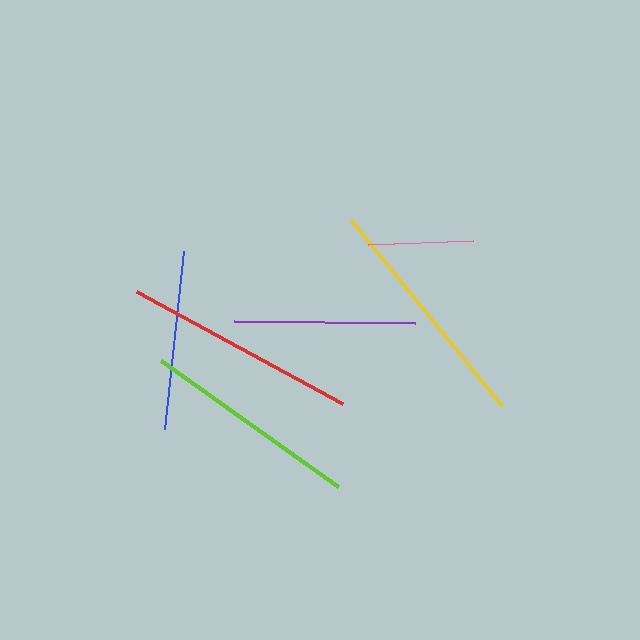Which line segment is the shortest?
The pink line is the shortest at approximately 105 pixels.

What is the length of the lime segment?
The lime segment is approximately 217 pixels long.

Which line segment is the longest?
The yellow line is the longest at approximately 240 pixels.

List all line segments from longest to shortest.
From longest to shortest: yellow, red, lime, purple, blue, pink.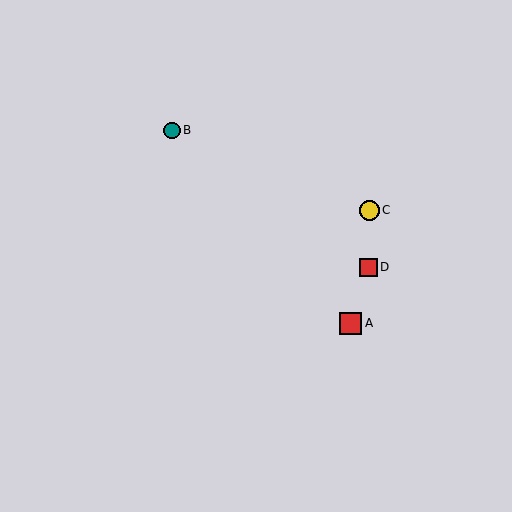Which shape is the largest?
The red square (labeled A) is the largest.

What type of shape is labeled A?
Shape A is a red square.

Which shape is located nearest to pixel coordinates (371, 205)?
The yellow circle (labeled C) at (369, 210) is nearest to that location.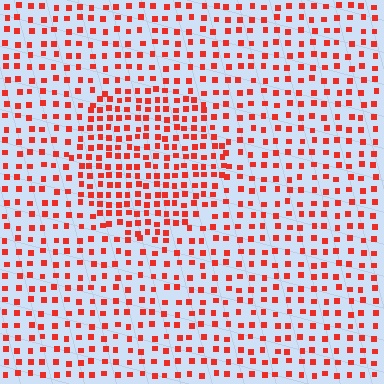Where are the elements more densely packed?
The elements are more densely packed inside the circle boundary.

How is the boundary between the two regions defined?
The boundary is defined by a change in element density (approximately 1.7x ratio). All elements are the same color, size, and shape.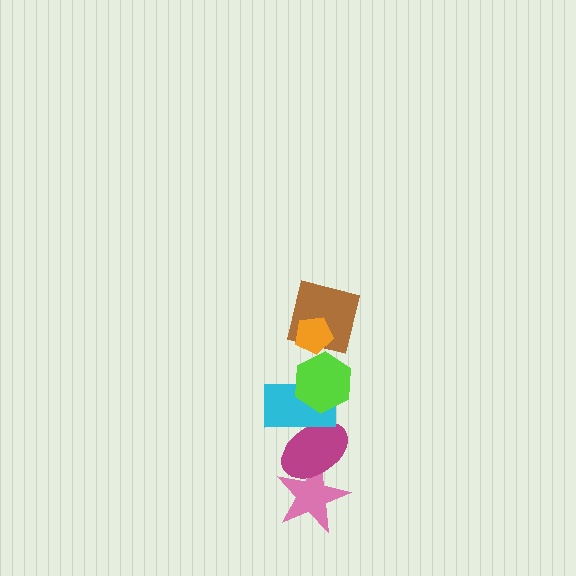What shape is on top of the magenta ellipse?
The cyan rectangle is on top of the magenta ellipse.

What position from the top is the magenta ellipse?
The magenta ellipse is 5th from the top.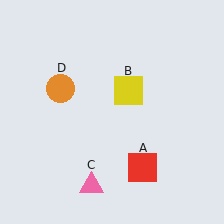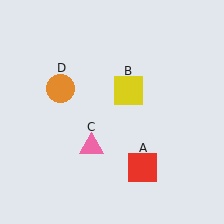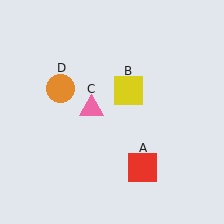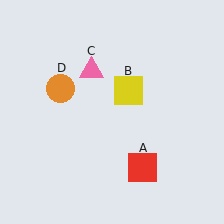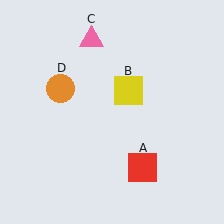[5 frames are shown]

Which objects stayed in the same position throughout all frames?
Red square (object A) and yellow square (object B) and orange circle (object D) remained stationary.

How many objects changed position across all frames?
1 object changed position: pink triangle (object C).